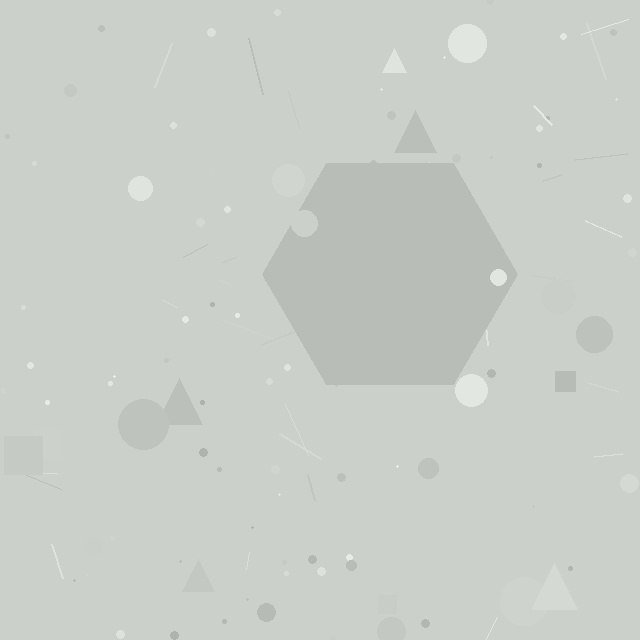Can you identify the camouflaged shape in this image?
The camouflaged shape is a hexagon.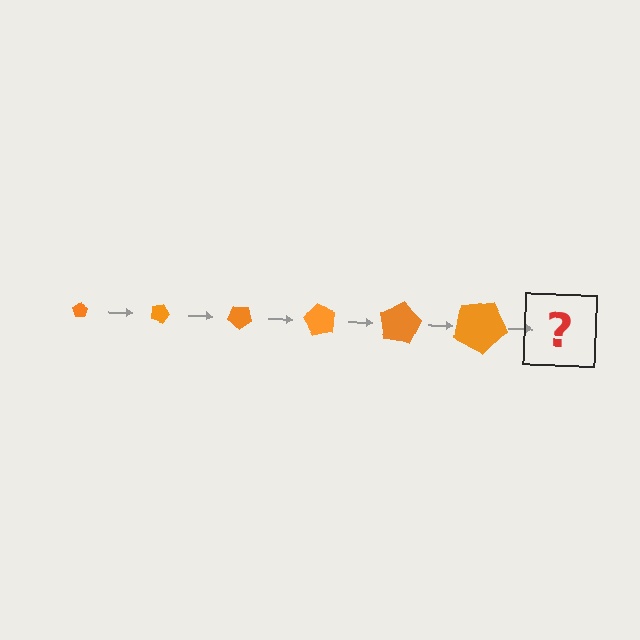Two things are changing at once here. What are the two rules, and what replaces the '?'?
The two rules are that the pentagon grows larger each step and it rotates 20 degrees each step. The '?' should be a pentagon, larger than the previous one and rotated 120 degrees from the start.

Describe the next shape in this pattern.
It should be a pentagon, larger than the previous one and rotated 120 degrees from the start.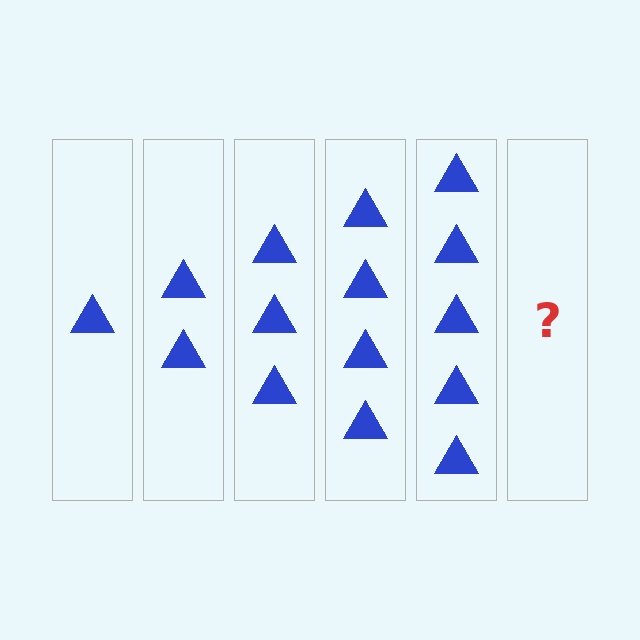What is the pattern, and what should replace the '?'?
The pattern is that each step adds one more triangle. The '?' should be 6 triangles.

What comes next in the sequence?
The next element should be 6 triangles.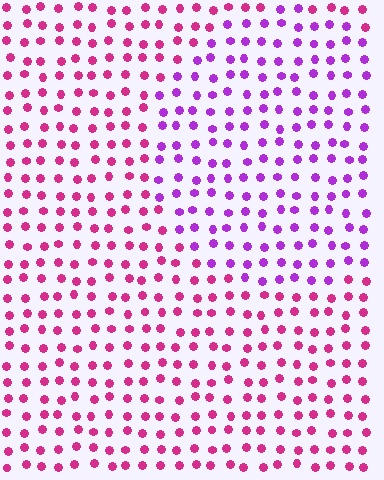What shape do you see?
I see a circle.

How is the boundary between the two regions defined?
The boundary is defined purely by a slight shift in hue (about 40 degrees). Spacing, size, and orientation are identical on both sides.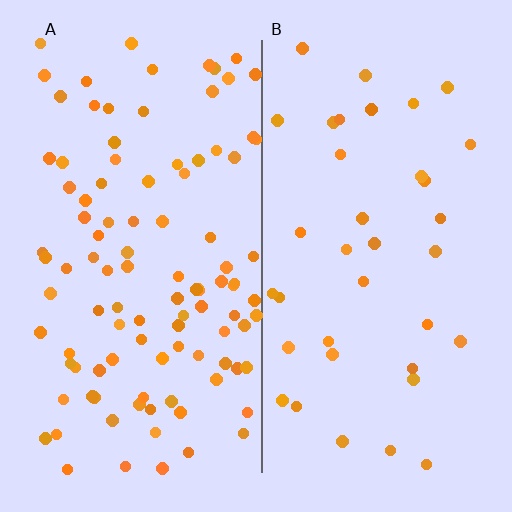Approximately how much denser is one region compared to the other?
Approximately 2.8× — region A over region B.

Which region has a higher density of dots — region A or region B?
A (the left).